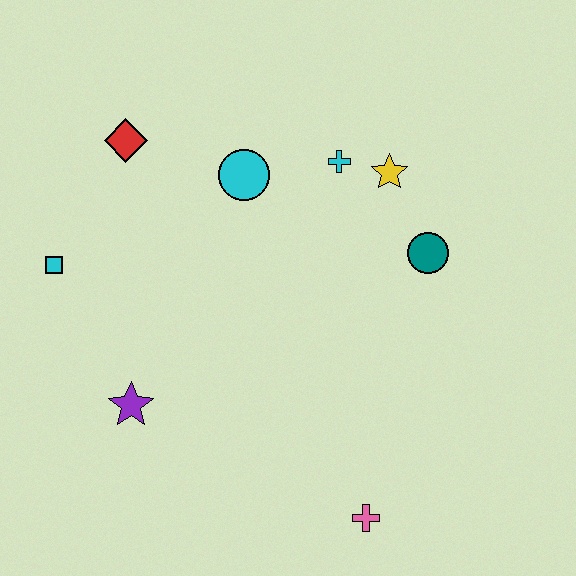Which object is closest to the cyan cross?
The yellow star is closest to the cyan cross.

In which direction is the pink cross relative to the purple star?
The pink cross is to the right of the purple star.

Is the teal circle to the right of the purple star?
Yes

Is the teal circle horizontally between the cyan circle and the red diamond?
No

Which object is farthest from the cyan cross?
The pink cross is farthest from the cyan cross.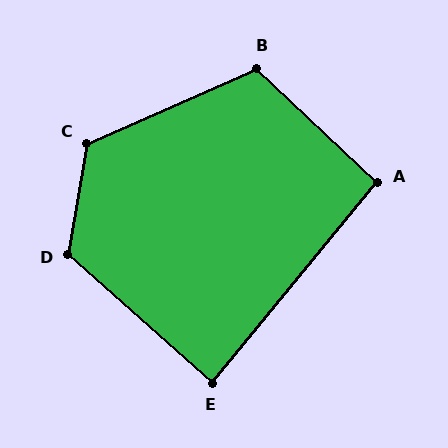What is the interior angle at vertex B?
Approximately 113 degrees (obtuse).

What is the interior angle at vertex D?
Approximately 122 degrees (obtuse).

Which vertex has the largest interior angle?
C, at approximately 124 degrees.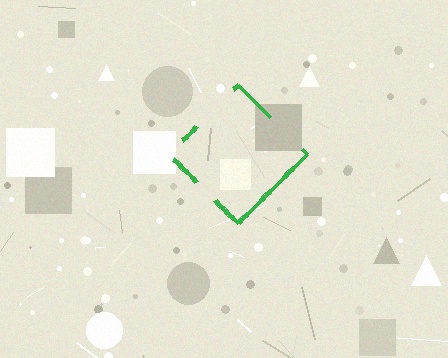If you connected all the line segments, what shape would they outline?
They would outline a diamond.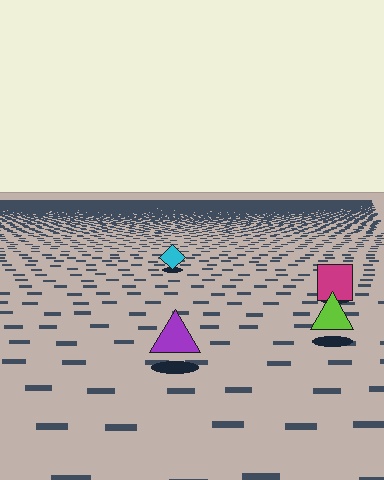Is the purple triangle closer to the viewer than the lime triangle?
Yes. The purple triangle is closer — you can tell from the texture gradient: the ground texture is coarser near it.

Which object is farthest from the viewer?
The cyan diamond is farthest from the viewer. It appears smaller and the ground texture around it is denser.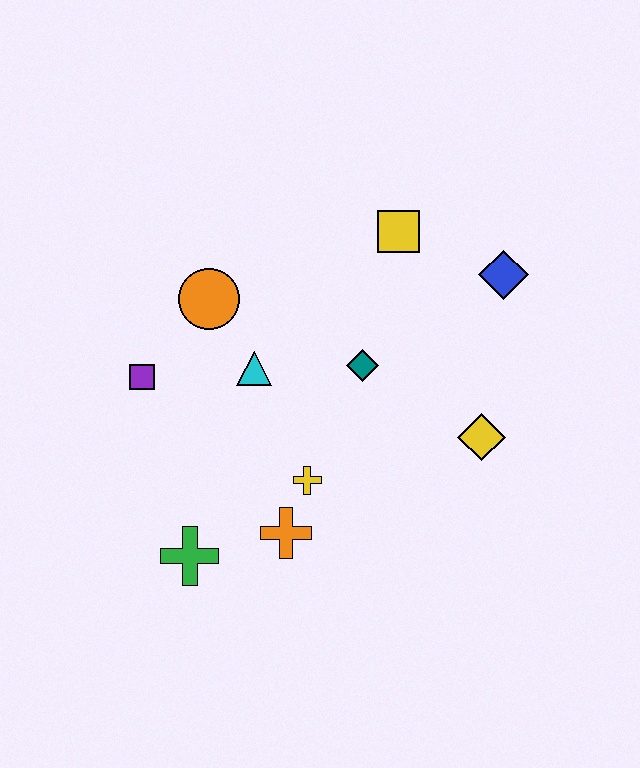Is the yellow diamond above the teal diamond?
No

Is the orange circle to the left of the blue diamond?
Yes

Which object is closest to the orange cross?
The yellow cross is closest to the orange cross.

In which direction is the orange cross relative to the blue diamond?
The orange cross is below the blue diamond.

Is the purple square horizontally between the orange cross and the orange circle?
No